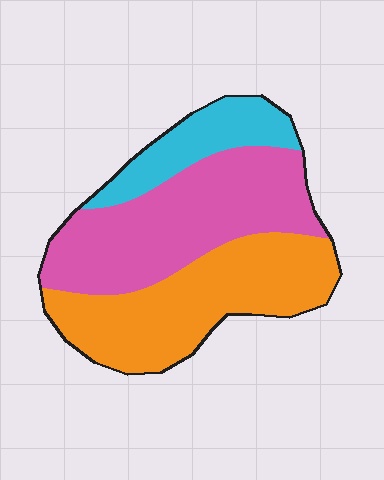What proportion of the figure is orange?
Orange takes up about two fifths (2/5) of the figure.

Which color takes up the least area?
Cyan, at roughly 15%.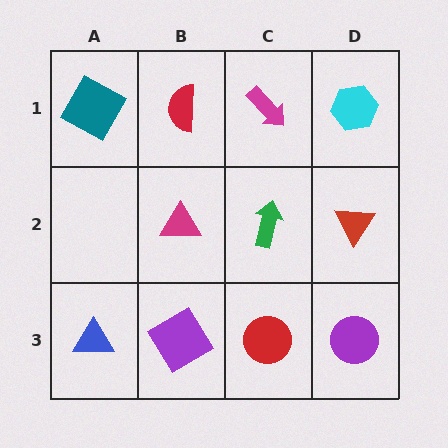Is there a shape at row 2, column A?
No, that cell is empty.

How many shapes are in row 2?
3 shapes.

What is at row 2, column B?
A magenta triangle.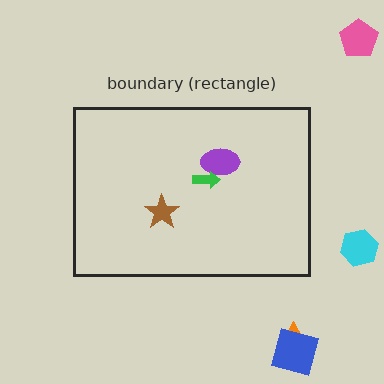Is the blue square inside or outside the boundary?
Outside.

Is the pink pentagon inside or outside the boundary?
Outside.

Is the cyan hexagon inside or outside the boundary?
Outside.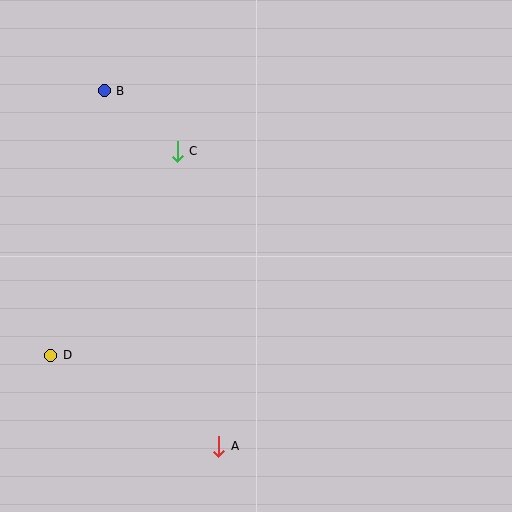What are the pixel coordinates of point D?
Point D is at (51, 355).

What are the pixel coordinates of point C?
Point C is at (177, 151).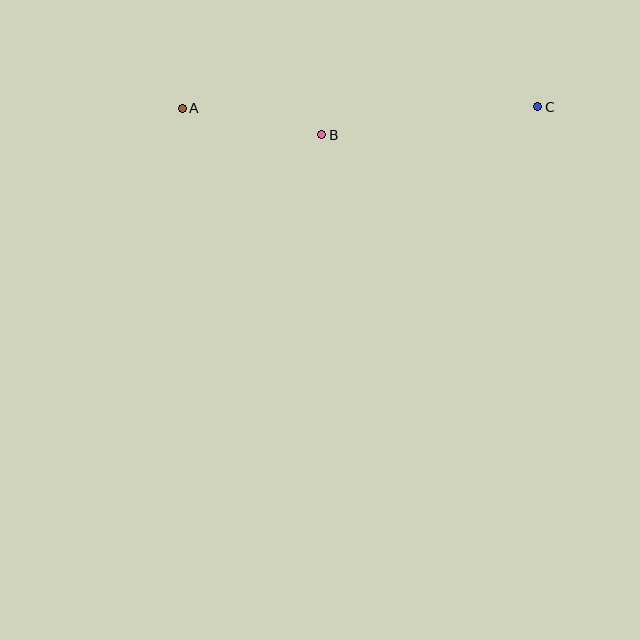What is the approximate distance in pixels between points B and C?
The distance between B and C is approximately 218 pixels.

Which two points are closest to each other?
Points A and B are closest to each other.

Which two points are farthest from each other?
Points A and C are farthest from each other.